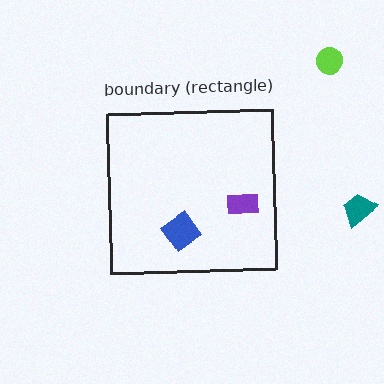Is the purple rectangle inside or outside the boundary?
Inside.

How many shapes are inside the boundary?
2 inside, 2 outside.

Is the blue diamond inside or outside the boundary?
Inside.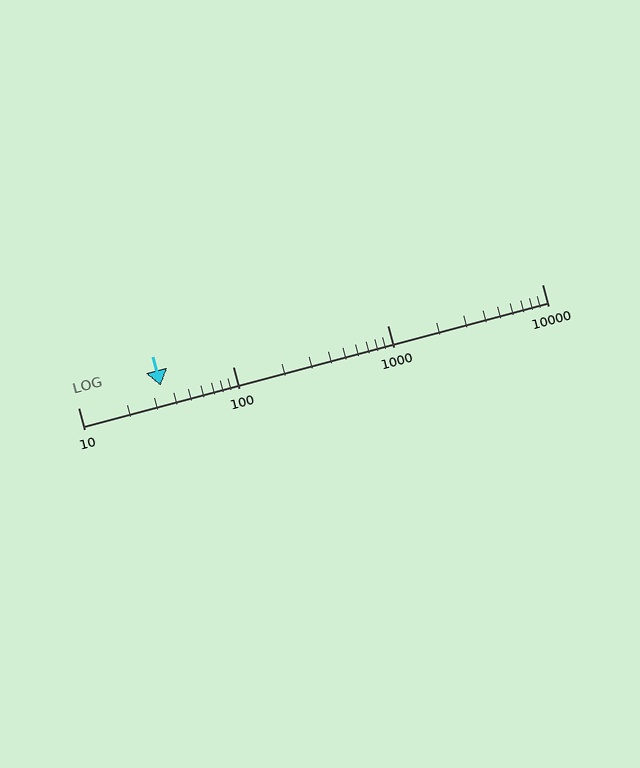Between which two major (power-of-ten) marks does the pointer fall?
The pointer is between 10 and 100.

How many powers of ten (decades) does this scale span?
The scale spans 3 decades, from 10 to 10000.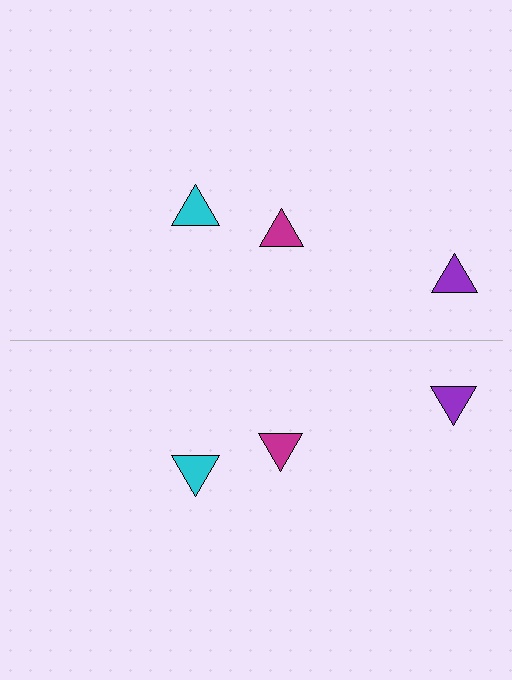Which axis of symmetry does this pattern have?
The pattern has a horizontal axis of symmetry running through the center of the image.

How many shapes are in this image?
There are 6 shapes in this image.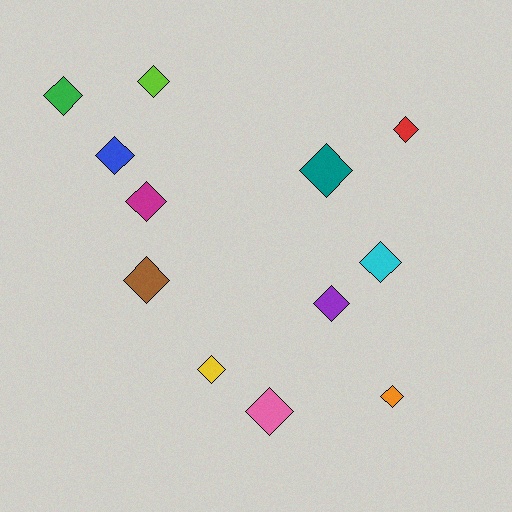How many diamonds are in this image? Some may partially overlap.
There are 12 diamonds.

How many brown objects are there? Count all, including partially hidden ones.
There is 1 brown object.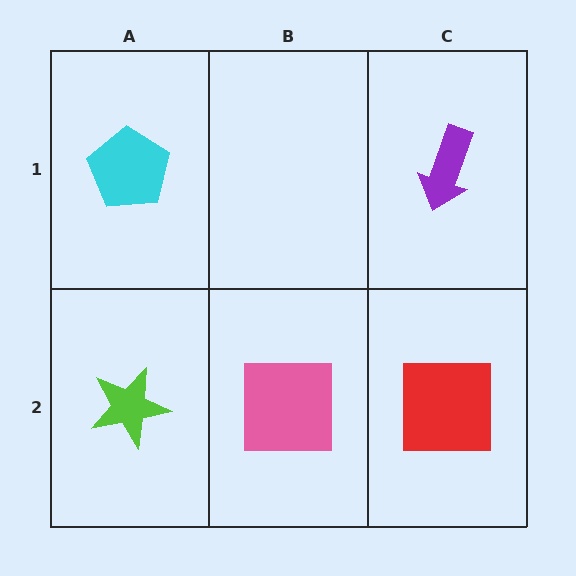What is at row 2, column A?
A lime star.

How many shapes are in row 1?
2 shapes.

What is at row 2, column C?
A red square.